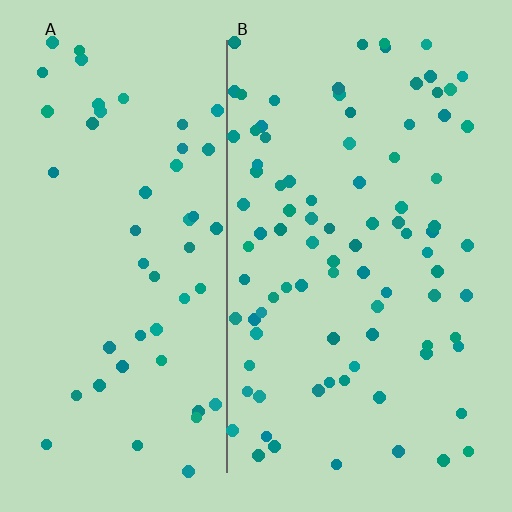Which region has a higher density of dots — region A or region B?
B (the right).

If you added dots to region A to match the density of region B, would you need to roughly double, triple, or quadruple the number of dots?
Approximately double.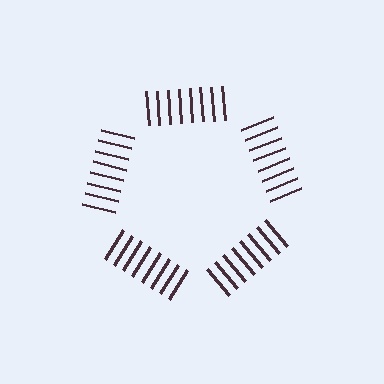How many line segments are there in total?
40 — 8 along each of the 5 edges.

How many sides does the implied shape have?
5 sides — the line-ends trace a pentagon.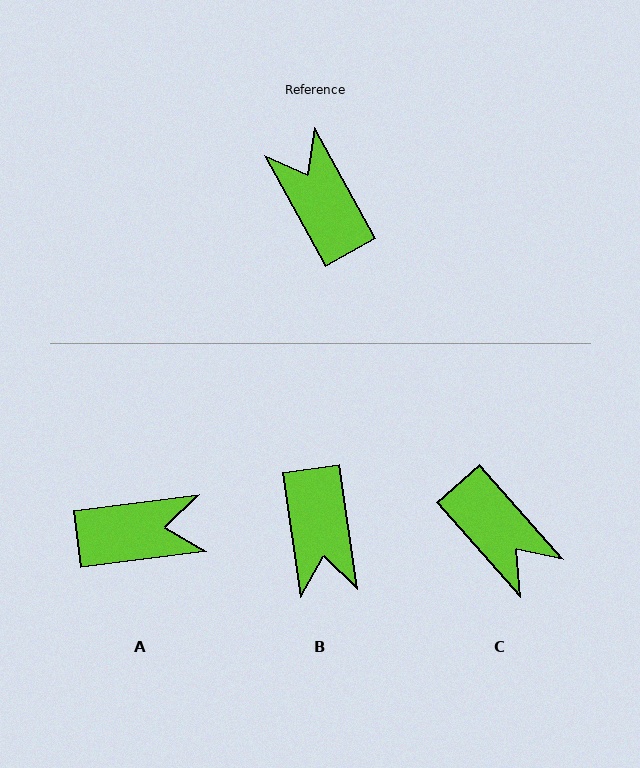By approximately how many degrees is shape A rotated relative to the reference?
Approximately 112 degrees clockwise.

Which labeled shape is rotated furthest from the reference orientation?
C, about 167 degrees away.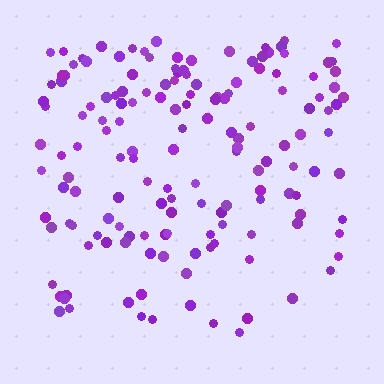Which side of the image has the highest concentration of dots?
The top.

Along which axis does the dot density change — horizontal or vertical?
Vertical.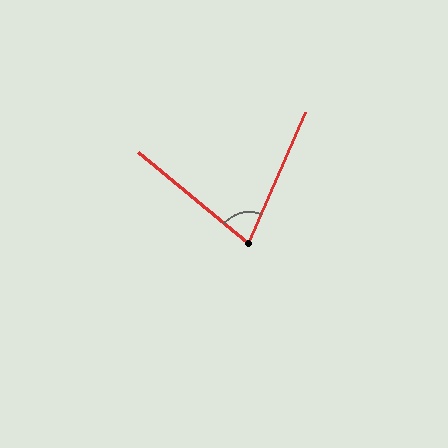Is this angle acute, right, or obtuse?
It is acute.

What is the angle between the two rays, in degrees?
Approximately 74 degrees.